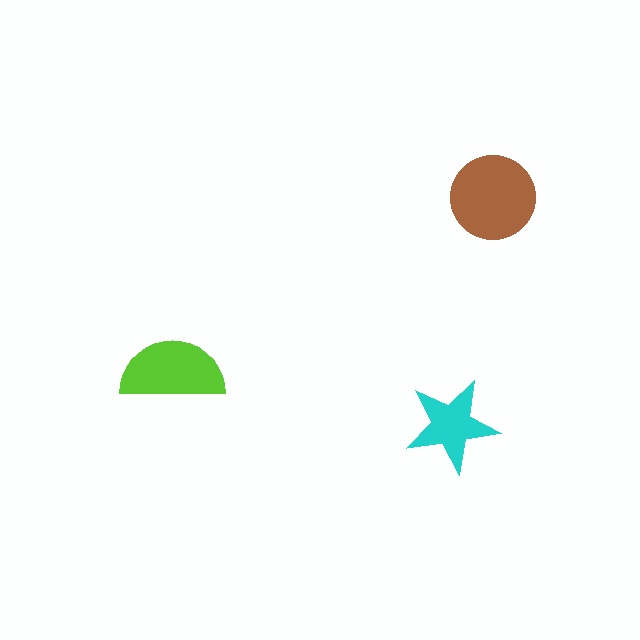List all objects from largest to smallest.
The brown circle, the lime semicircle, the cyan star.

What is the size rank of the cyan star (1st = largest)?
3rd.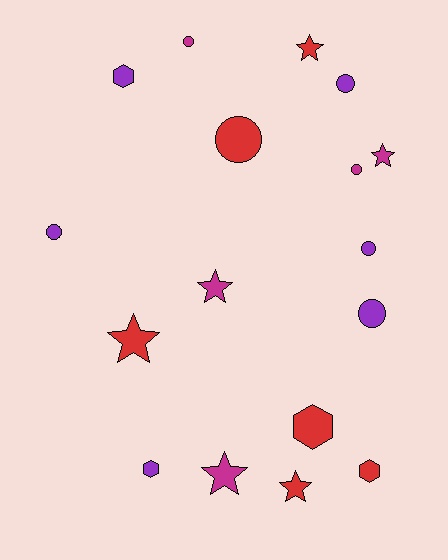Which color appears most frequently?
Red, with 6 objects.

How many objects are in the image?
There are 17 objects.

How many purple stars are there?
There are no purple stars.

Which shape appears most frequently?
Circle, with 7 objects.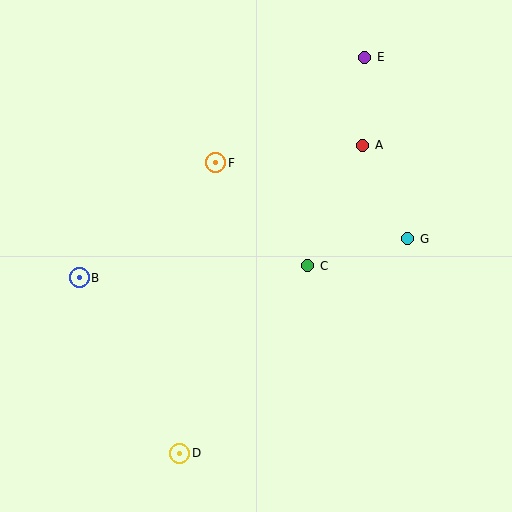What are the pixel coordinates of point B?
Point B is at (79, 278).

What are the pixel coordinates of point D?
Point D is at (180, 453).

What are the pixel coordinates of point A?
Point A is at (363, 145).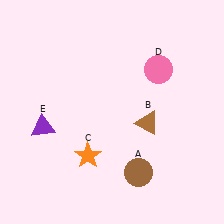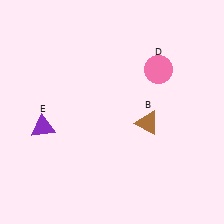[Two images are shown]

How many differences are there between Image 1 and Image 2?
There are 2 differences between the two images.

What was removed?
The orange star (C), the brown circle (A) were removed in Image 2.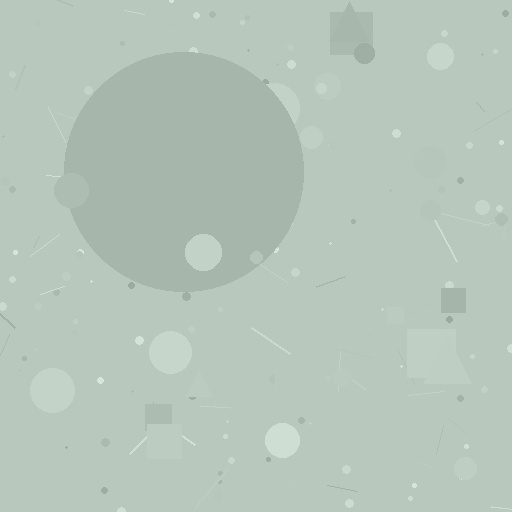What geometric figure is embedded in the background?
A circle is embedded in the background.